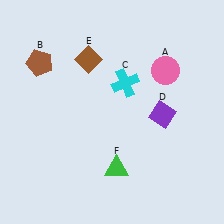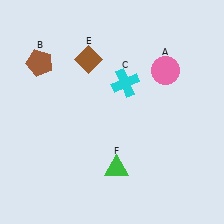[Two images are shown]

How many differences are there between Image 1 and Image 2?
There is 1 difference between the two images.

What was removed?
The purple diamond (D) was removed in Image 2.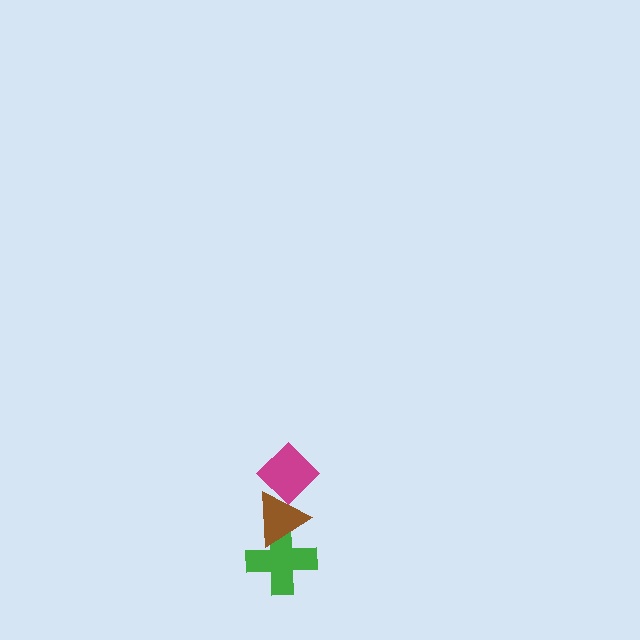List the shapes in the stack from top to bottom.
From top to bottom: the magenta diamond, the brown triangle, the green cross.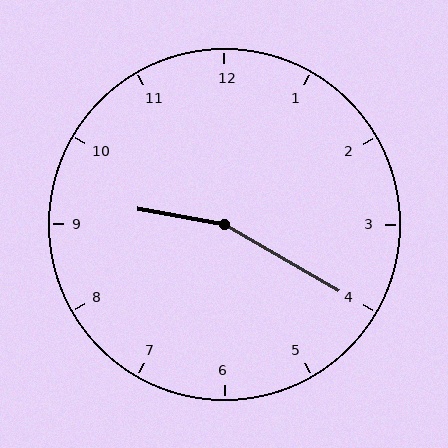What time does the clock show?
9:20.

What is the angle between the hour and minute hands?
Approximately 160 degrees.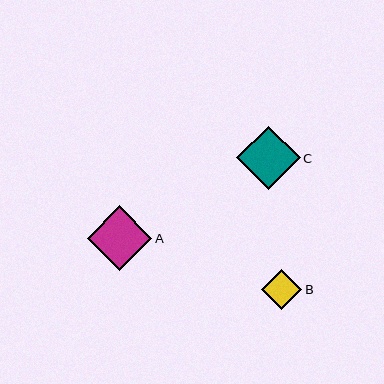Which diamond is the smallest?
Diamond B is the smallest with a size of approximately 41 pixels.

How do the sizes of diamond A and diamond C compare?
Diamond A and diamond C are approximately the same size.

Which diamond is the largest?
Diamond A is the largest with a size of approximately 65 pixels.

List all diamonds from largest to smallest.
From largest to smallest: A, C, B.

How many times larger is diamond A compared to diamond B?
Diamond A is approximately 1.6 times the size of diamond B.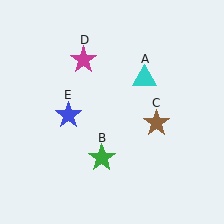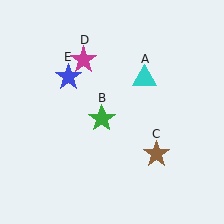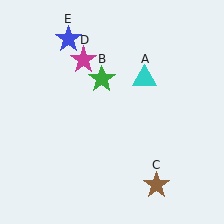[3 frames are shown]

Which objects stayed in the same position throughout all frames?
Cyan triangle (object A) and magenta star (object D) remained stationary.